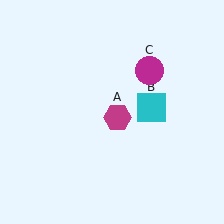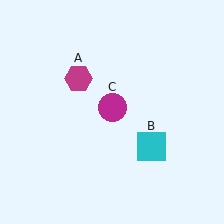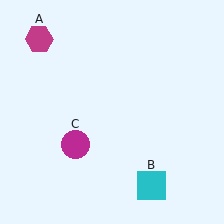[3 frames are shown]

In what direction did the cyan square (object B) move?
The cyan square (object B) moved down.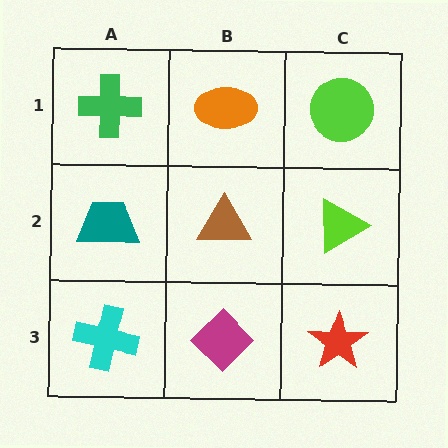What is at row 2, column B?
A brown triangle.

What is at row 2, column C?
A lime triangle.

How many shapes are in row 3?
3 shapes.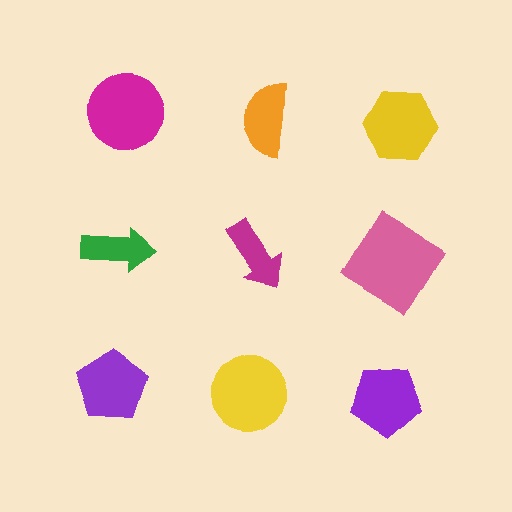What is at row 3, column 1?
A purple pentagon.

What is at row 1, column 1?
A magenta circle.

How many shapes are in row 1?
3 shapes.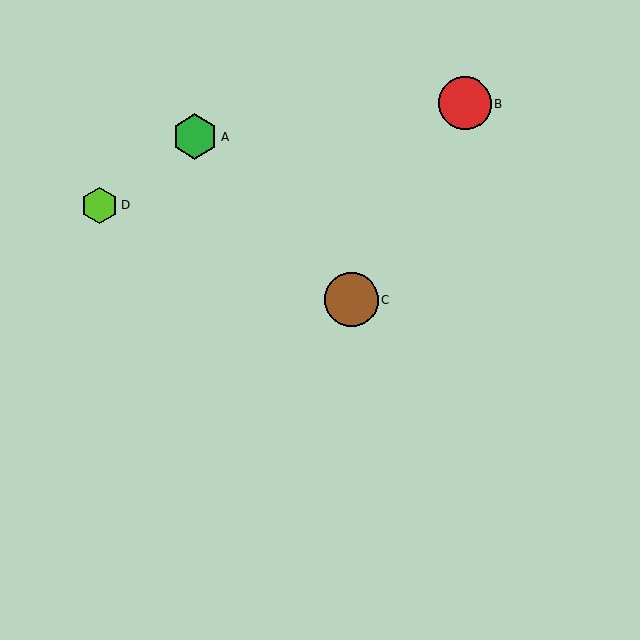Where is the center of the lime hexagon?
The center of the lime hexagon is at (100, 205).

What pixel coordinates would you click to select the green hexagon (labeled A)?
Click at (195, 136) to select the green hexagon A.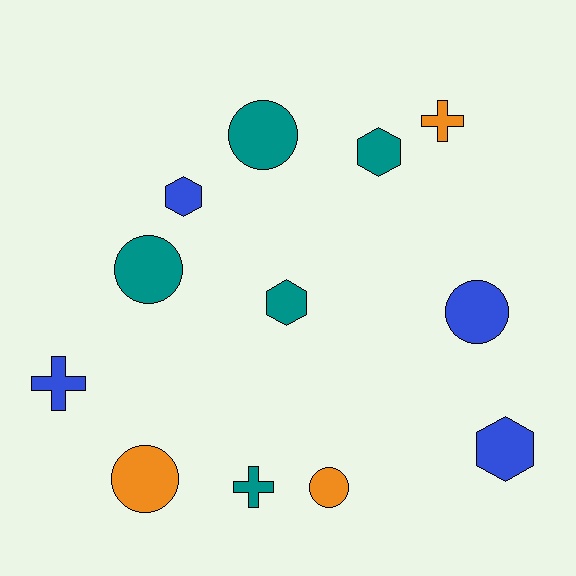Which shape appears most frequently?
Circle, with 5 objects.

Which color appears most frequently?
Teal, with 5 objects.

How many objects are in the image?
There are 12 objects.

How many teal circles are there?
There are 2 teal circles.